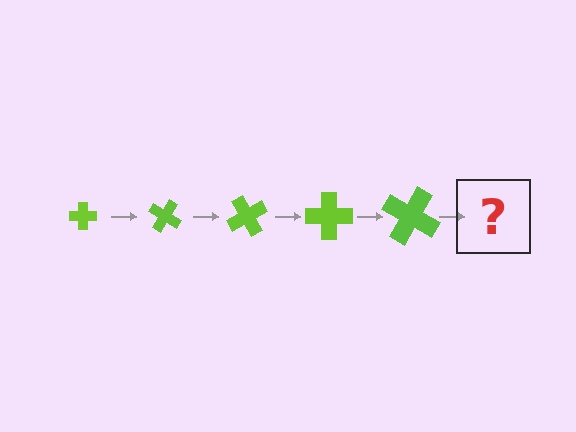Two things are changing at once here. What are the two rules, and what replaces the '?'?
The two rules are that the cross grows larger each step and it rotates 30 degrees each step. The '?' should be a cross, larger than the previous one and rotated 150 degrees from the start.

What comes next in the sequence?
The next element should be a cross, larger than the previous one and rotated 150 degrees from the start.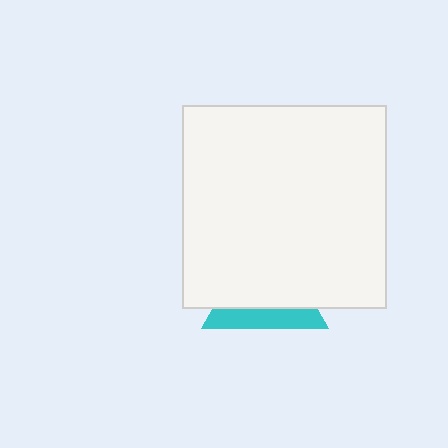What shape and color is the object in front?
The object in front is a white square.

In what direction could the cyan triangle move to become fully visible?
The cyan triangle could move down. That would shift it out from behind the white square entirely.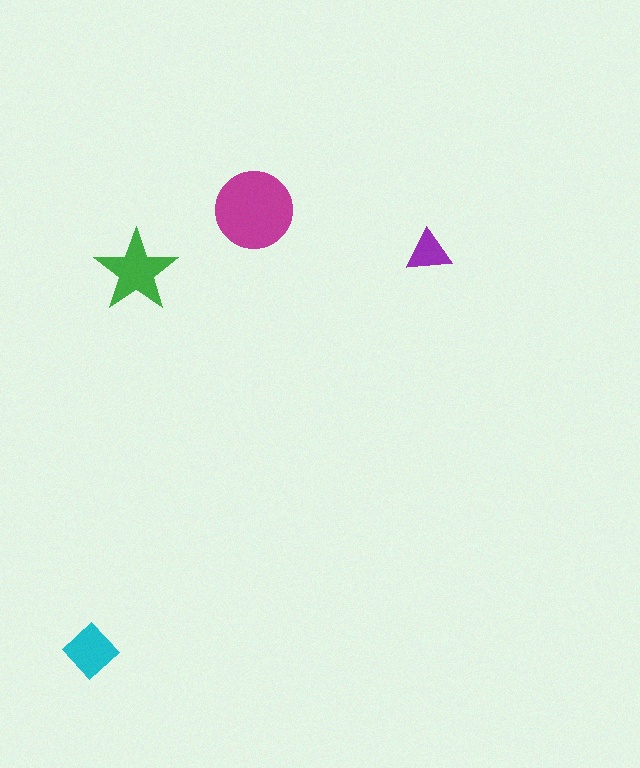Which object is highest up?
The magenta circle is topmost.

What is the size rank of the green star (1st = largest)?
2nd.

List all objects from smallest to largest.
The purple triangle, the cyan diamond, the green star, the magenta circle.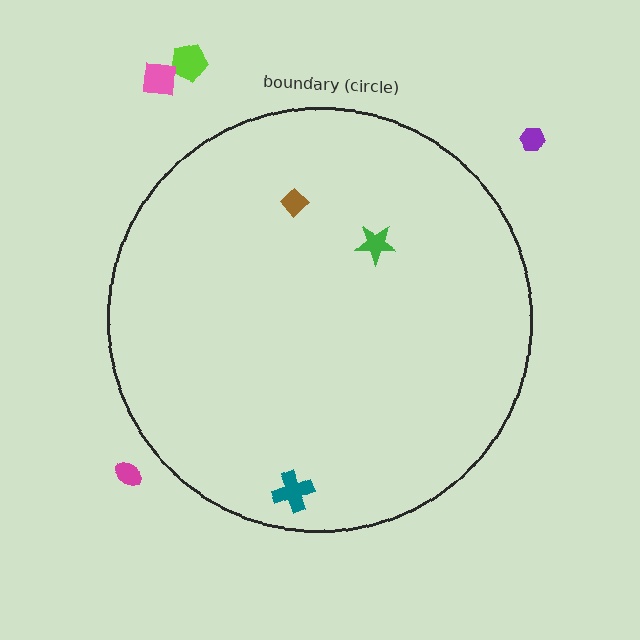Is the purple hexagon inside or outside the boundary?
Outside.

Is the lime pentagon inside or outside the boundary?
Outside.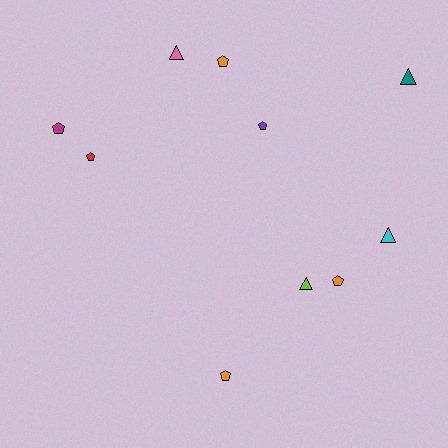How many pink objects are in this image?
There is 1 pink object.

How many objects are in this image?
There are 10 objects.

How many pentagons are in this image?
There are 6 pentagons.